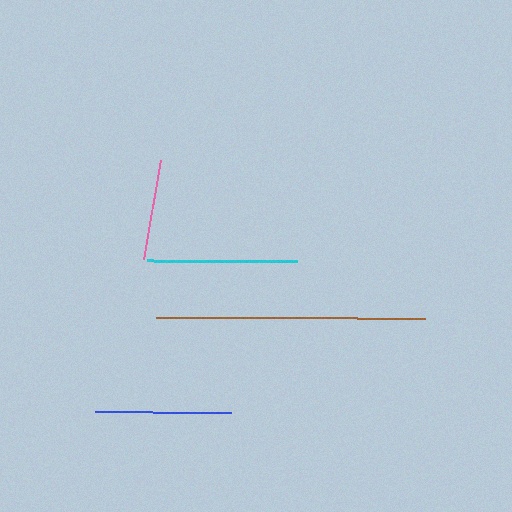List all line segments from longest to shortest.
From longest to shortest: brown, cyan, blue, pink.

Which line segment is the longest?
The brown line is the longest at approximately 269 pixels.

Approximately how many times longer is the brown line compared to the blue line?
The brown line is approximately 2.0 times the length of the blue line.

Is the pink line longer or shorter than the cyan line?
The cyan line is longer than the pink line.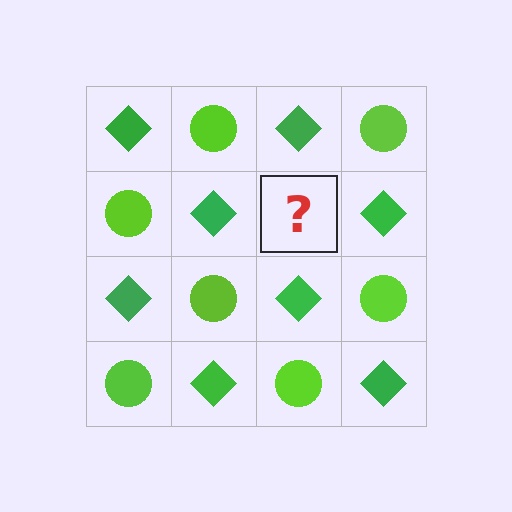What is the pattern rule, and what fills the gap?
The rule is that it alternates green diamond and lime circle in a checkerboard pattern. The gap should be filled with a lime circle.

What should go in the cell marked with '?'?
The missing cell should contain a lime circle.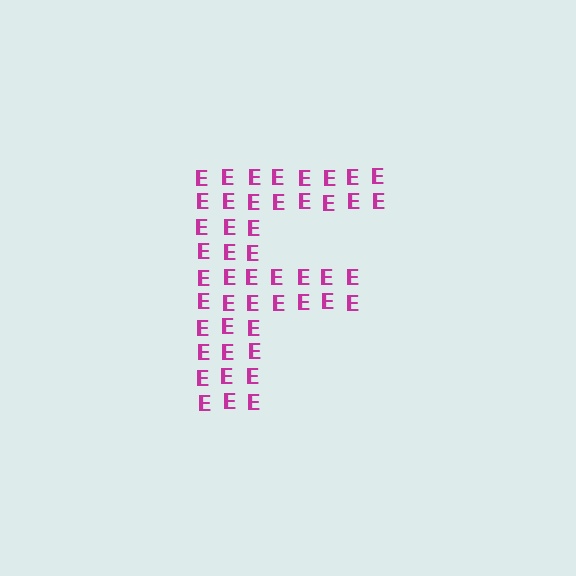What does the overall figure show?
The overall figure shows the letter F.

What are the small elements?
The small elements are letter E's.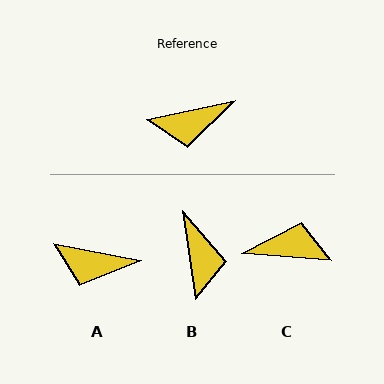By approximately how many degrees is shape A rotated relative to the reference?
Approximately 22 degrees clockwise.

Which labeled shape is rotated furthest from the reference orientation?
C, about 164 degrees away.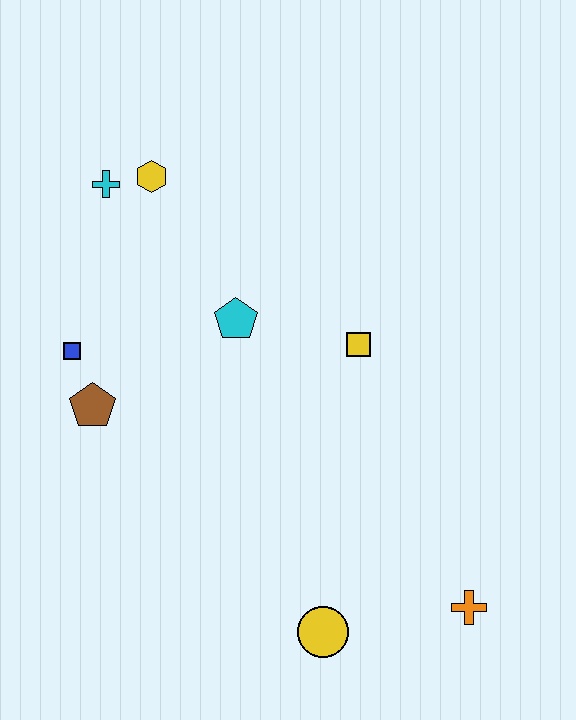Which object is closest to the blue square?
The brown pentagon is closest to the blue square.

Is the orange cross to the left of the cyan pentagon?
No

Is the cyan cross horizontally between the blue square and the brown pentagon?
No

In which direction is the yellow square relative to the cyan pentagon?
The yellow square is to the right of the cyan pentagon.